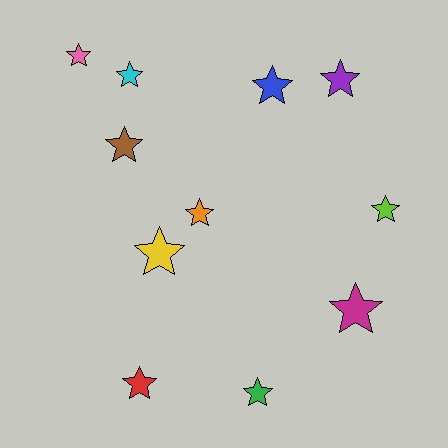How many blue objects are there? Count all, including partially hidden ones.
There is 1 blue object.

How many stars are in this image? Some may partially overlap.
There are 11 stars.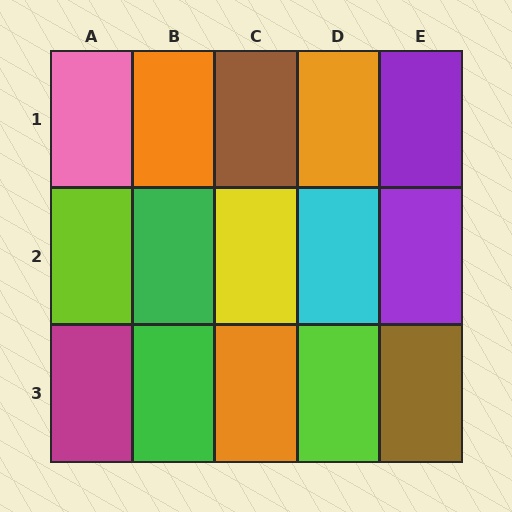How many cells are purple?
2 cells are purple.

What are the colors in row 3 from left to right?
Magenta, green, orange, lime, brown.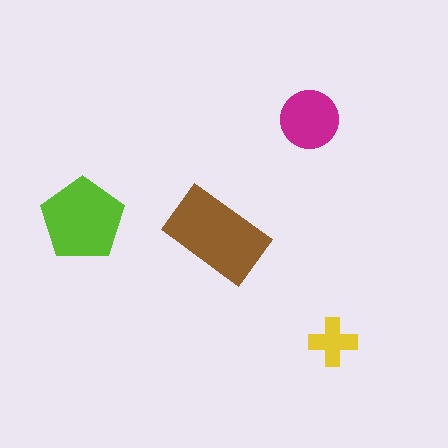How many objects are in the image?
There are 4 objects in the image.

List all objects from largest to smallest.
The brown rectangle, the lime pentagon, the magenta circle, the yellow cross.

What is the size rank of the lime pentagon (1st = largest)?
2nd.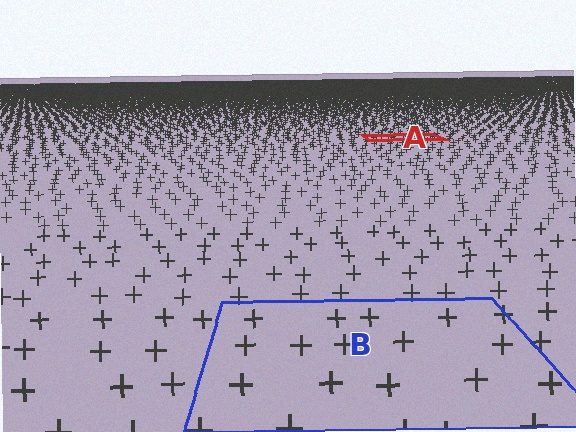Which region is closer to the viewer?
Region B is closer. The texture elements there are larger and more spread out.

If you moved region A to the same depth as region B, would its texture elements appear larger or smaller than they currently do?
They would appear larger. At a closer depth, the same texture elements are projected at a bigger on-screen size.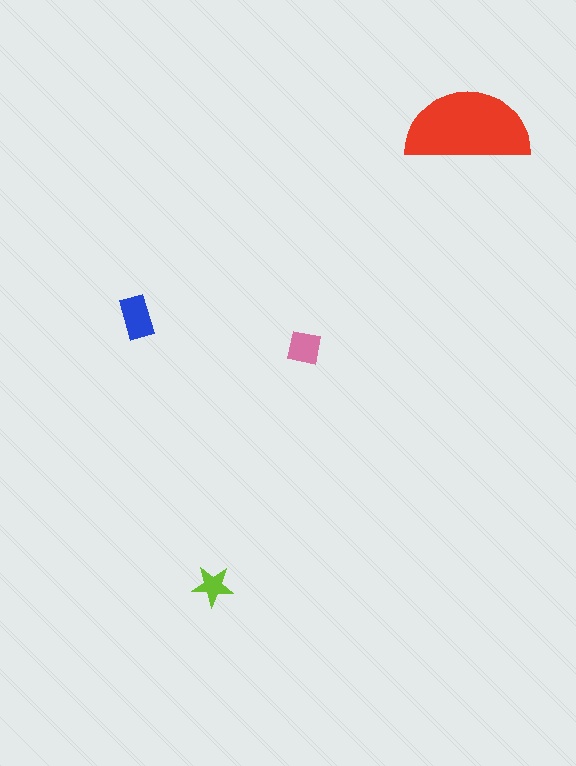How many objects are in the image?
There are 4 objects in the image.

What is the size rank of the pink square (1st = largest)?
3rd.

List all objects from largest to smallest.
The red semicircle, the blue rectangle, the pink square, the lime star.